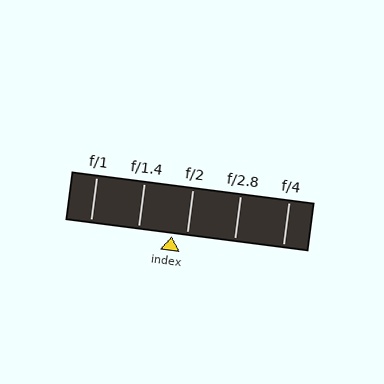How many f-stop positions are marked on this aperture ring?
There are 5 f-stop positions marked.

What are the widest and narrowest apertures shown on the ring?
The widest aperture shown is f/1 and the narrowest is f/4.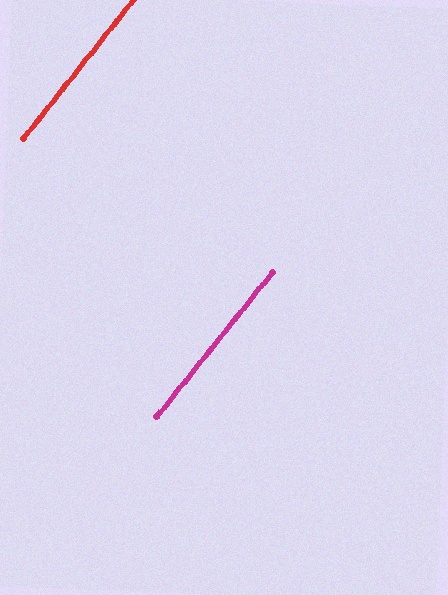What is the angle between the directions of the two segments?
Approximately 0 degrees.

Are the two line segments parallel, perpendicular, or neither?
Parallel — their directions differ by only 0.4°.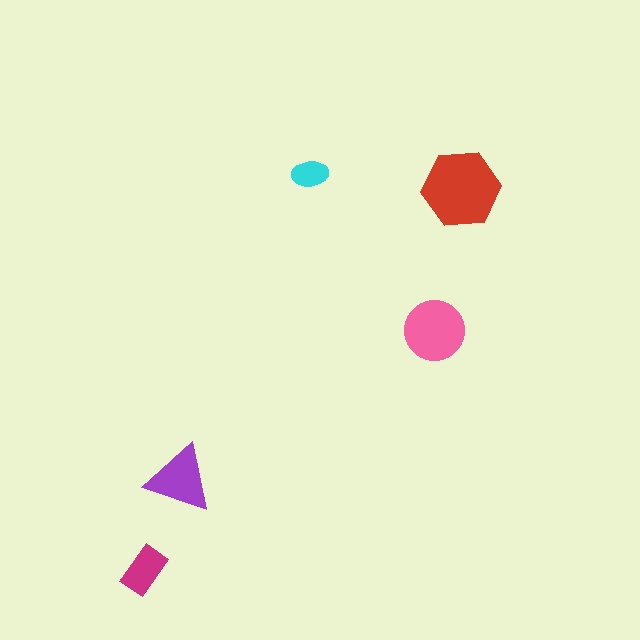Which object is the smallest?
The cyan ellipse.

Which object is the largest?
The red hexagon.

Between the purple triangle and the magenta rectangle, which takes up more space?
The purple triangle.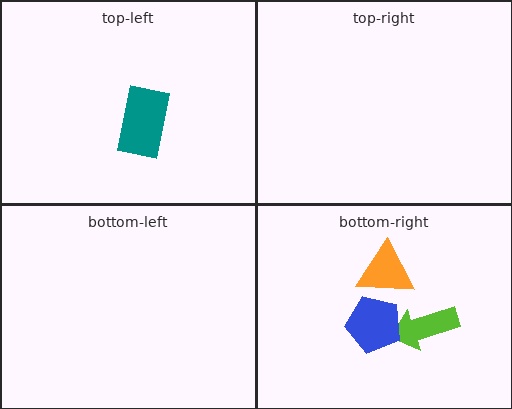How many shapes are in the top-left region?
1.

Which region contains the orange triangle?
The bottom-right region.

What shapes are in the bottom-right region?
The orange triangle, the lime arrow, the blue pentagon.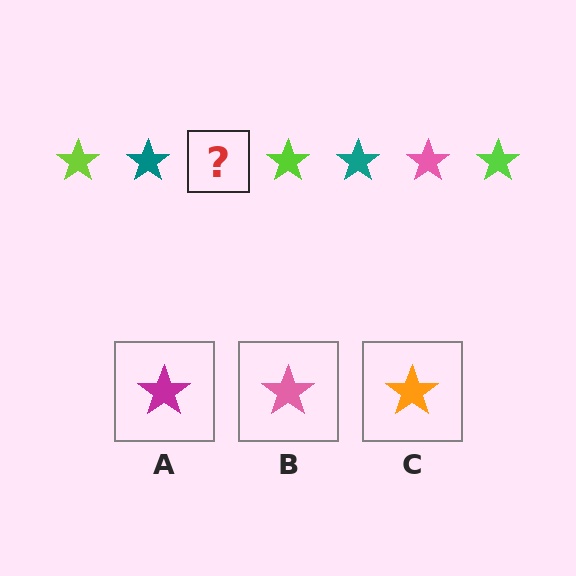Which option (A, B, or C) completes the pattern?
B.